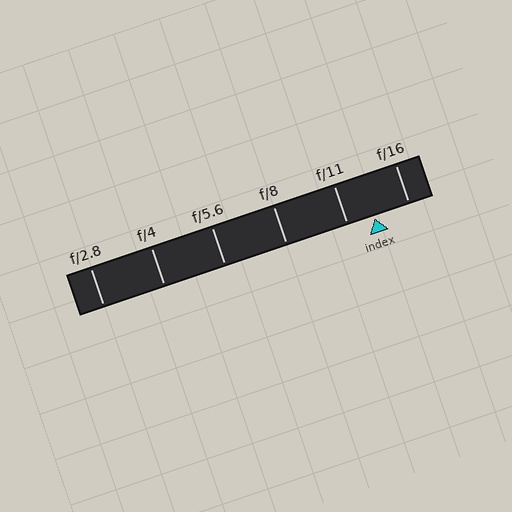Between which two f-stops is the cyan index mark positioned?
The index mark is between f/11 and f/16.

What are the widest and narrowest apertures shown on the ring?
The widest aperture shown is f/2.8 and the narrowest is f/16.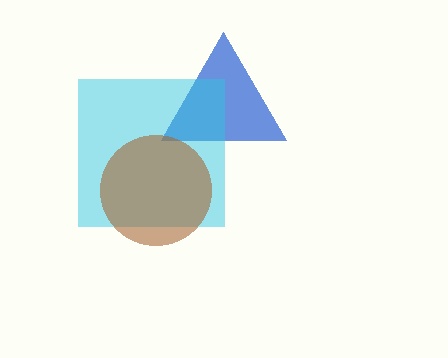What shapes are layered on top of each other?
The layered shapes are: a blue triangle, a cyan square, a brown circle.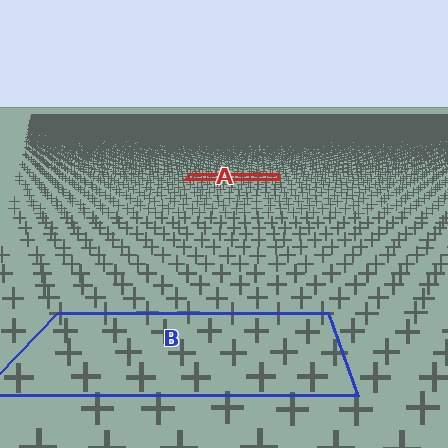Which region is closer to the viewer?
Region B is closer. The texture elements there are larger and more spread out.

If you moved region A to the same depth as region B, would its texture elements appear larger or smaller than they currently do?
They would appear larger. At a closer depth, the same texture elements are projected at a bigger on-screen size.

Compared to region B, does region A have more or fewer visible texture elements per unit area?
Region A has more texture elements per unit area — they are packed more densely because it is farther away.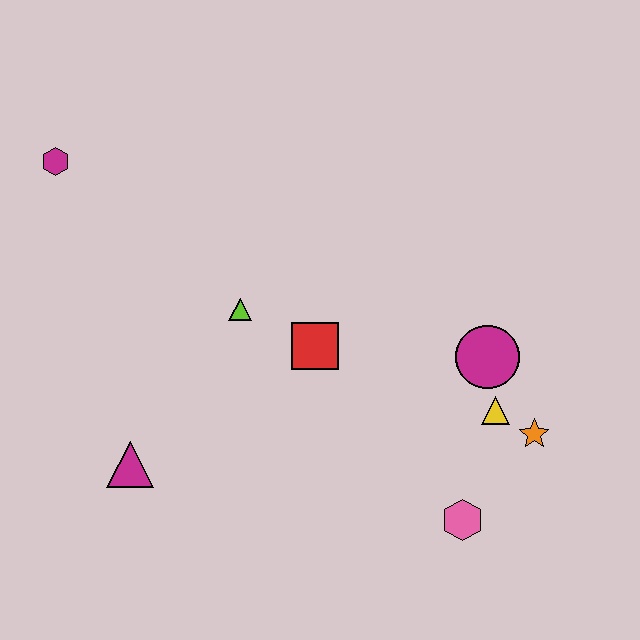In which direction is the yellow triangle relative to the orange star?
The yellow triangle is to the left of the orange star.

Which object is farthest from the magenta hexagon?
The orange star is farthest from the magenta hexagon.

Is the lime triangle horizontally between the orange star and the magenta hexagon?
Yes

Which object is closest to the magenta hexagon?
The lime triangle is closest to the magenta hexagon.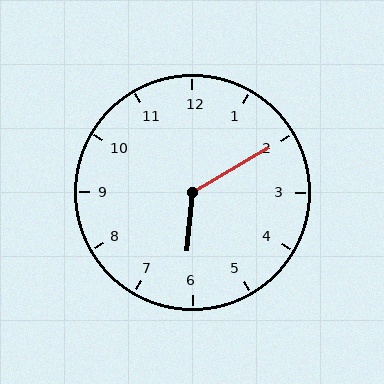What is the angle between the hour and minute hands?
Approximately 125 degrees.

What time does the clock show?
6:10.